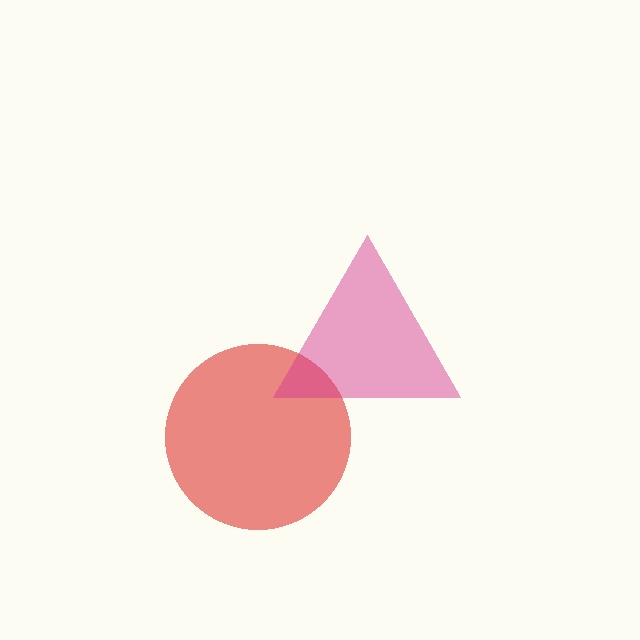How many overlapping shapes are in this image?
There are 2 overlapping shapes in the image.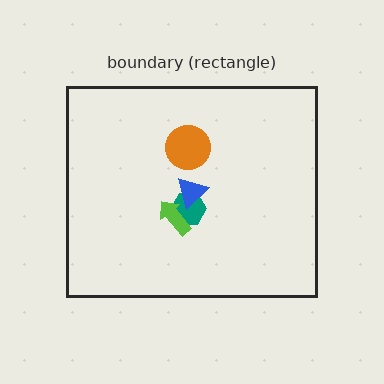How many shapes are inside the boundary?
4 inside, 0 outside.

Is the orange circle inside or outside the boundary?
Inside.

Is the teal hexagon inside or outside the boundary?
Inside.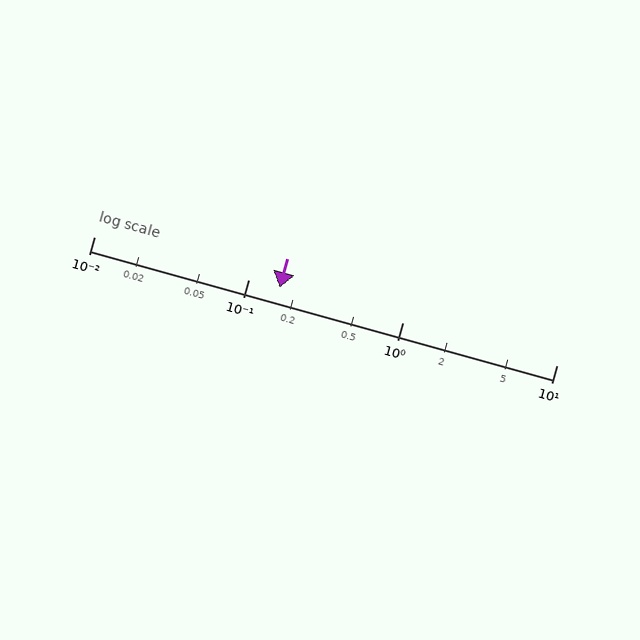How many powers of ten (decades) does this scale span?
The scale spans 3 decades, from 0.01 to 10.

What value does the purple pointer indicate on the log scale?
The pointer indicates approximately 0.16.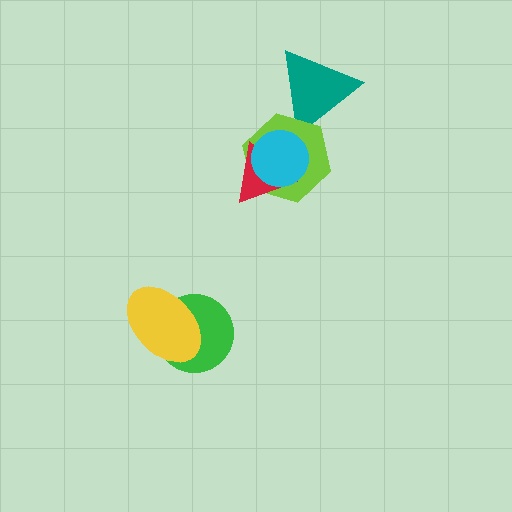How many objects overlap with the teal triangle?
1 object overlaps with the teal triangle.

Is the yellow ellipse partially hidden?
No, no other shape covers it.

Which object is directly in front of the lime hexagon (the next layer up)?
The red triangle is directly in front of the lime hexagon.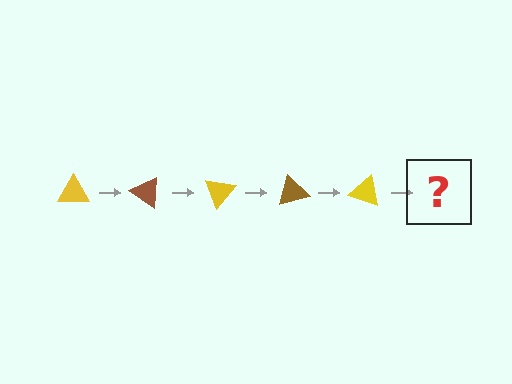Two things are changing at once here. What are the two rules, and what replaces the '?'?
The two rules are that it rotates 35 degrees each step and the color cycles through yellow and brown. The '?' should be a brown triangle, rotated 175 degrees from the start.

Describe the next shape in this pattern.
It should be a brown triangle, rotated 175 degrees from the start.